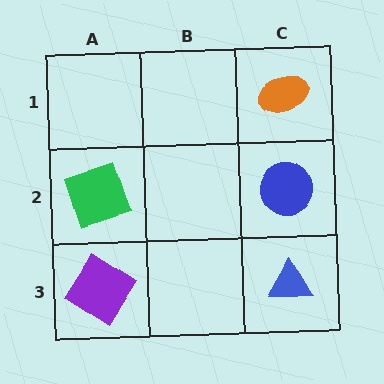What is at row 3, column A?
A purple diamond.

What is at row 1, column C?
An orange ellipse.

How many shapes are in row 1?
1 shape.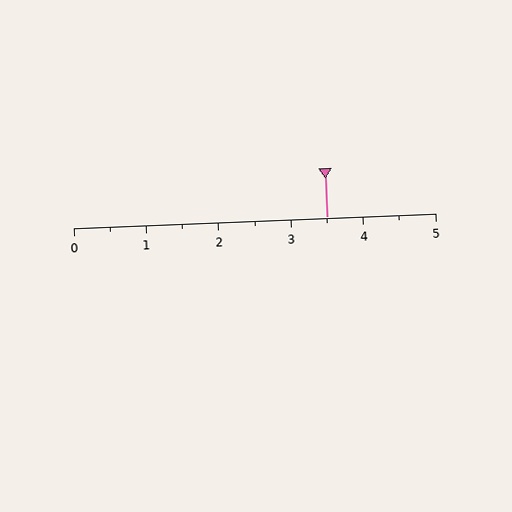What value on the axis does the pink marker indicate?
The marker indicates approximately 3.5.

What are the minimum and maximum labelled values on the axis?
The axis runs from 0 to 5.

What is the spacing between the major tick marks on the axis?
The major ticks are spaced 1 apart.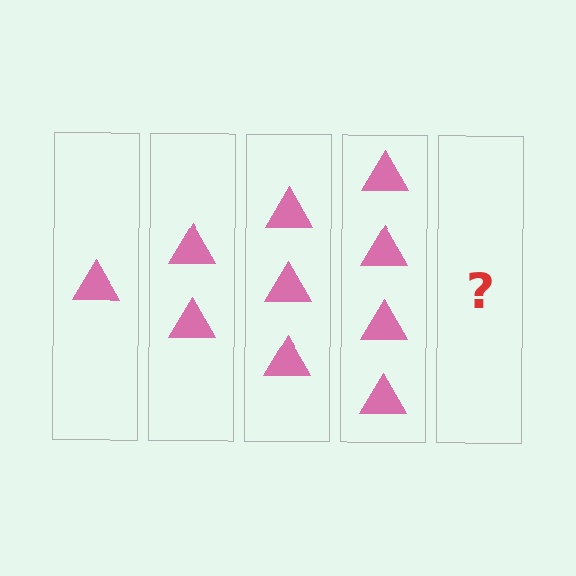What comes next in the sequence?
The next element should be 5 triangles.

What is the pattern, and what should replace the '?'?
The pattern is that each step adds one more triangle. The '?' should be 5 triangles.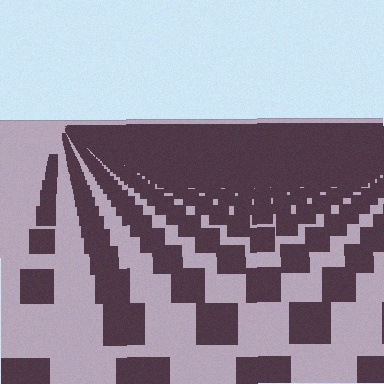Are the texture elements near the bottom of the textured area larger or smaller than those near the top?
Larger. Near the bottom, elements are closer to the viewer and appear at a bigger on-screen size.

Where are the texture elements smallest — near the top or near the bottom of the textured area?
Near the top.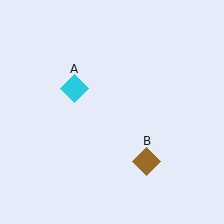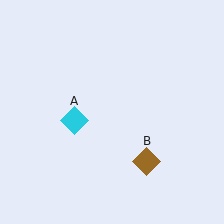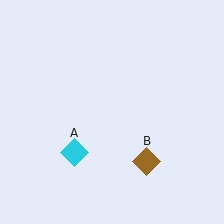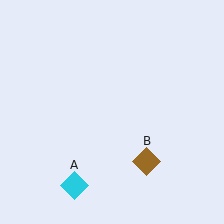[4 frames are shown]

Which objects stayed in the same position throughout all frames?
Brown diamond (object B) remained stationary.